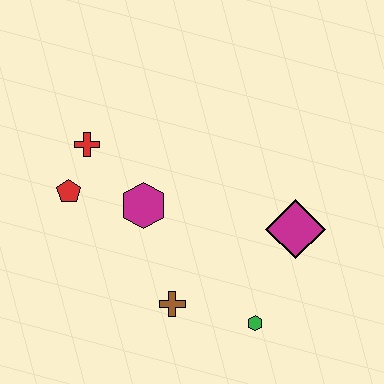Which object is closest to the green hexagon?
The brown cross is closest to the green hexagon.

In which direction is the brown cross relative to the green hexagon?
The brown cross is to the left of the green hexagon.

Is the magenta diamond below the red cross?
Yes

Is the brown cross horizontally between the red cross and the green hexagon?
Yes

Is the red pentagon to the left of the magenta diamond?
Yes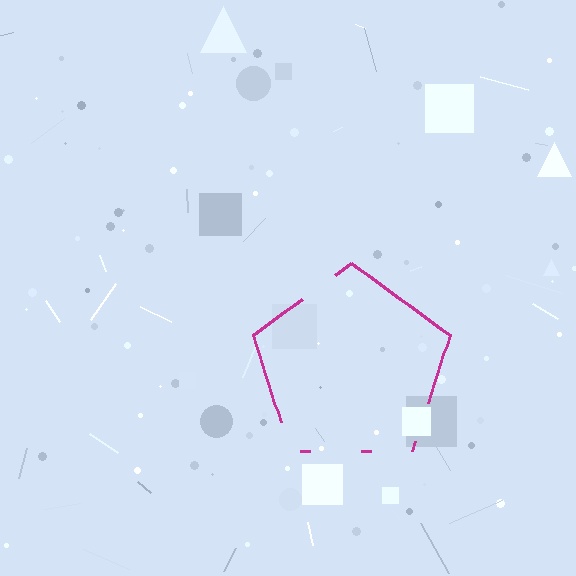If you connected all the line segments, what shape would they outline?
They would outline a pentagon.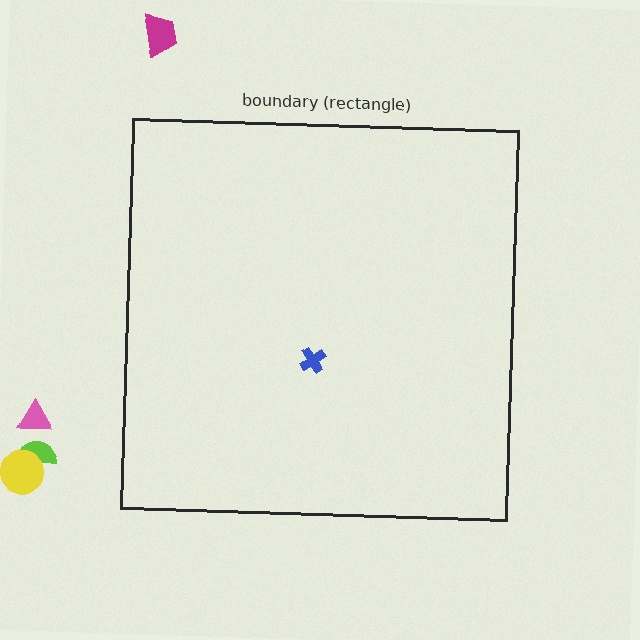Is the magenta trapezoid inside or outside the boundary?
Outside.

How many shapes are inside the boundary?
1 inside, 4 outside.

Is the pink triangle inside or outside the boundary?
Outside.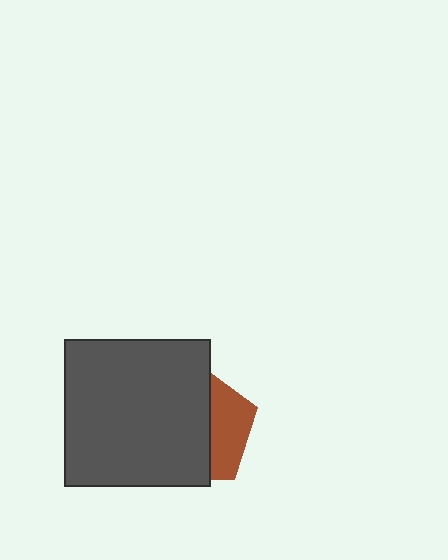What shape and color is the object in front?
The object in front is a dark gray square.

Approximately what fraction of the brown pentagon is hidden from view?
Roughly 67% of the brown pentagon is hidden behind the dark gray square.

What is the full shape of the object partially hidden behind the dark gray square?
The partially hidden object is a brown pentagon.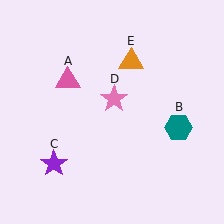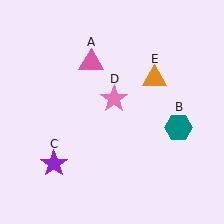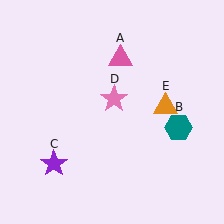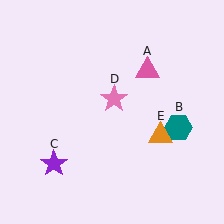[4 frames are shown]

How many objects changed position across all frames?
2 objects changed position: pink triangle (object A), orange triangle (object E).